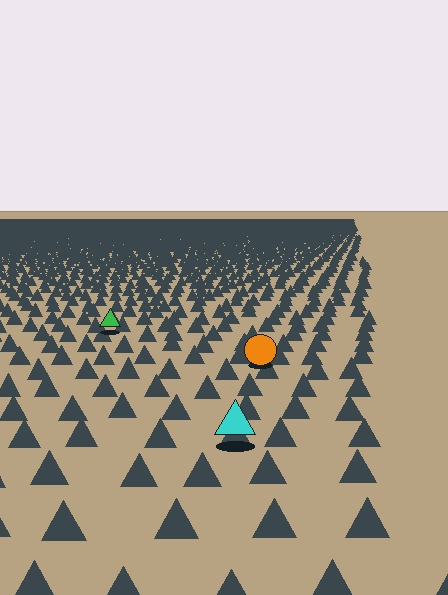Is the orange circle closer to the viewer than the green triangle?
Yes. The orange circle is closer — you can tell from the texture gradient: the ground texture is coarser near it.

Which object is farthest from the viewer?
The green triangle is farthest from the viewer. It appears smaller and the ground texture around it is denser.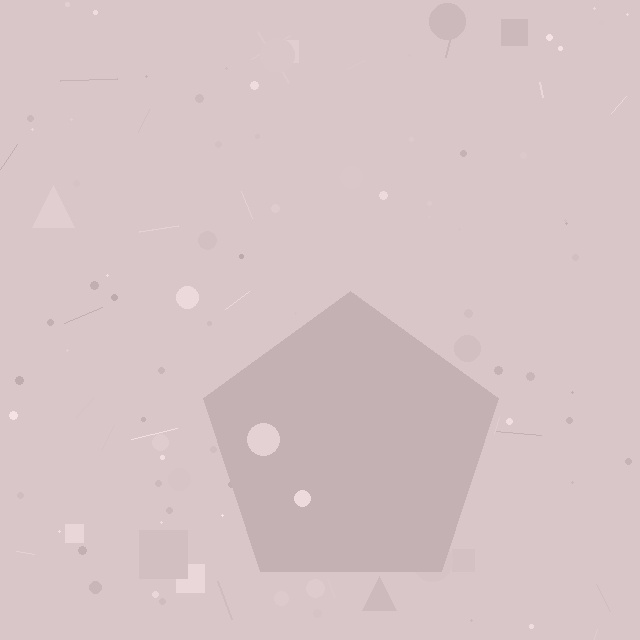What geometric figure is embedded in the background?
A pentagon is embedded in the background.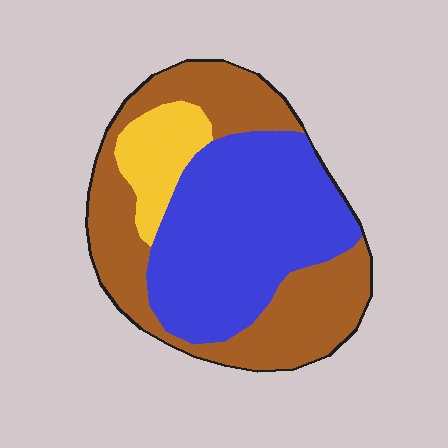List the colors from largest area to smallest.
From largest to smallest: blue, brown, yellow.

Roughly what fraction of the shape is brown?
Brown covers around 45% of the shape.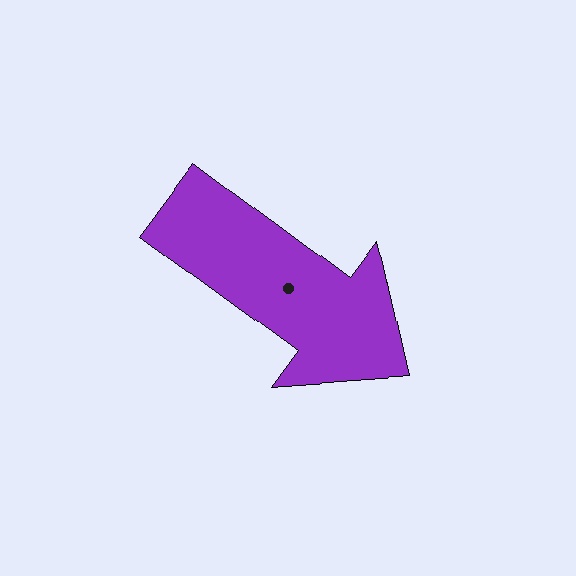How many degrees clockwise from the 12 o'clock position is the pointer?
Approximately 126 degrees.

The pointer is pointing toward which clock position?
Roughly 4 o'clock.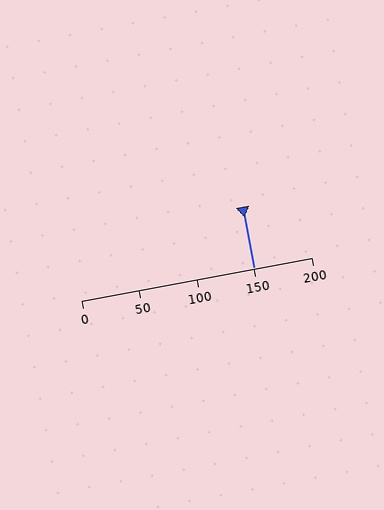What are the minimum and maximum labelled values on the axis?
The axis runs from 0 to 200.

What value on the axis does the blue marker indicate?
The marker indicates approximately 150.